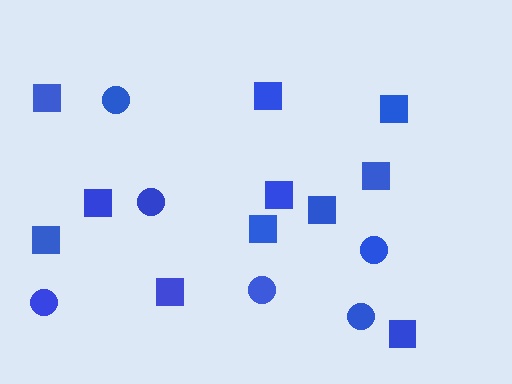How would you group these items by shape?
There are 2 groups: one group of squares (11) and one group of circles (6).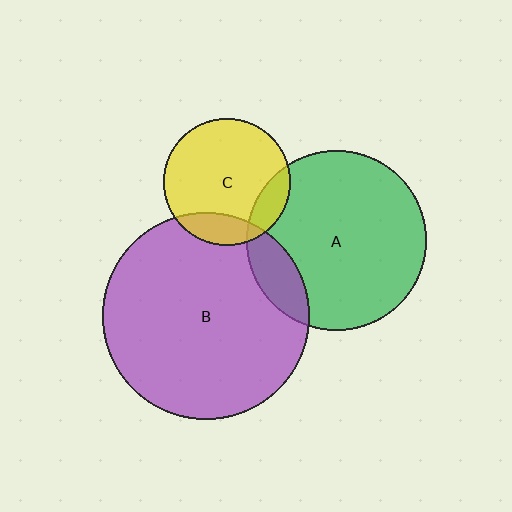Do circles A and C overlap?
Yes.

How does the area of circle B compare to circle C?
Approximately 2.6 times.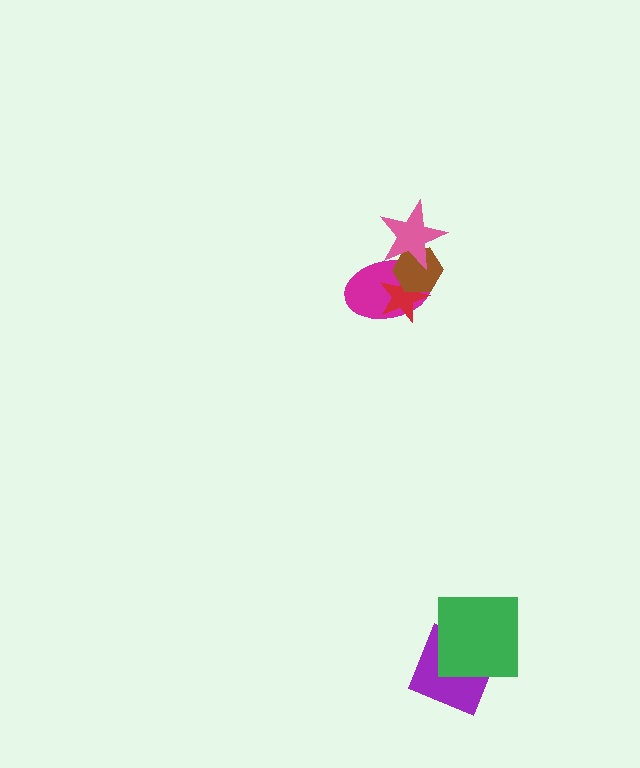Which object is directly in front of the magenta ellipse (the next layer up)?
The red star is directly in front of the magenta ellipse.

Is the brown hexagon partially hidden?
Yes, it is partially covered by another shape.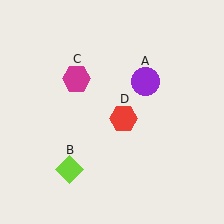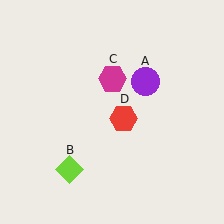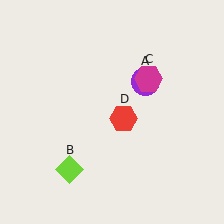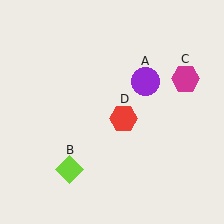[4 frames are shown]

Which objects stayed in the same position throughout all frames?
Purple circle (object A) and lime diamond (object B) and red hexagon (object D) remained stationary.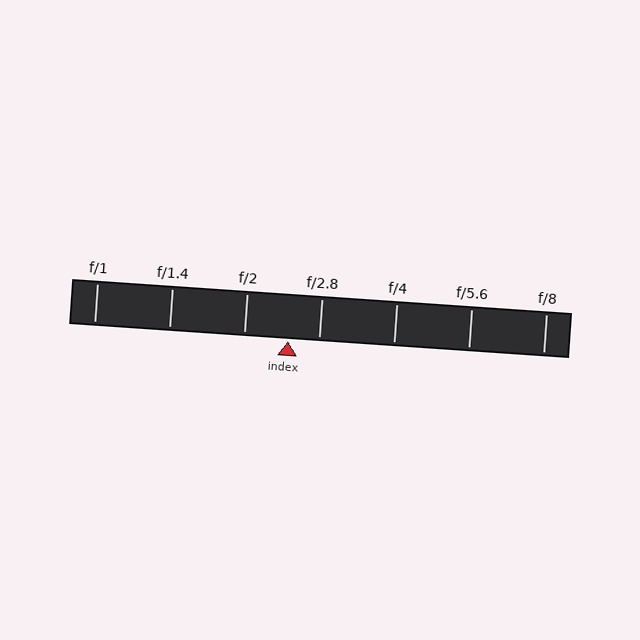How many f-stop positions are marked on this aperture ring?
There are 7 f-stop positions marked.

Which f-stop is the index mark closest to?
The index mark is closest to f/2.8.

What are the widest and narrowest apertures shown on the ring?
The widest aperture shown is f/1 and the narrowest is f/8.